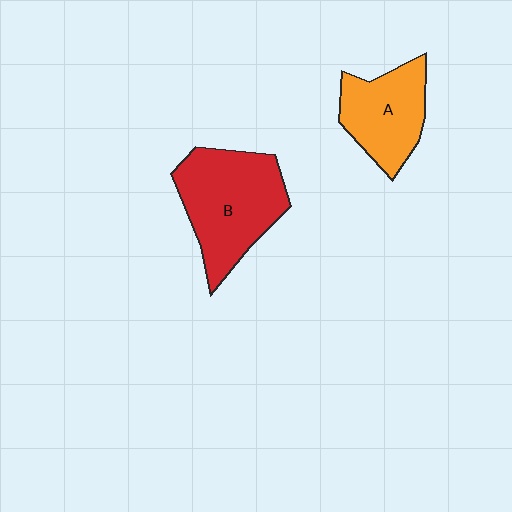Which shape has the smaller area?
Shape A (orange).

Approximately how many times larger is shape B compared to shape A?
Approximately 1.4 times.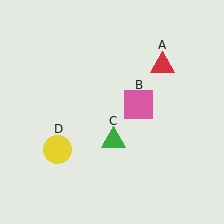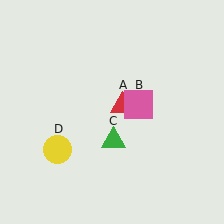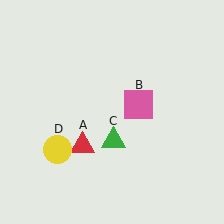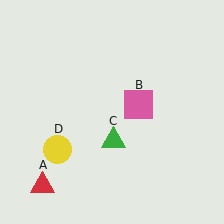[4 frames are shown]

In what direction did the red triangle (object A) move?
The red triangle (object A) moved down and to the left.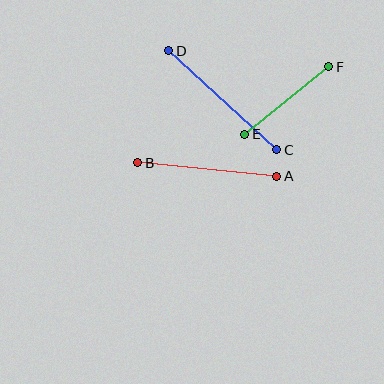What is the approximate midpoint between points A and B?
The midpoint is at approximately (207, 170) pixels.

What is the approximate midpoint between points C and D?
The midpoint is at approximately (223, 100) pixels.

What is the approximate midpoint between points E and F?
The midpoint is at approximately (287, 101) pixels.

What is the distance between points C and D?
The distance is approximately 147 pixels.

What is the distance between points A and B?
The distance is approximately 140 pixels.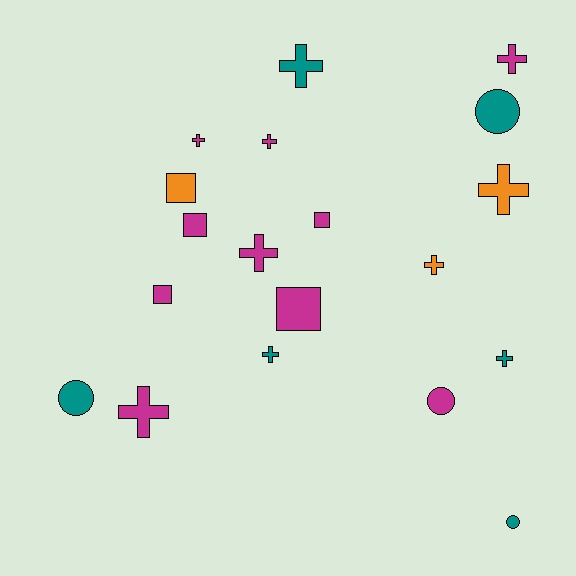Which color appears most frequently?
Magenta, with 10 objects.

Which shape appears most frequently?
Cross, with 10 objects.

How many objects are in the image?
There are 19 objects.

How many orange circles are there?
There are no orange circles.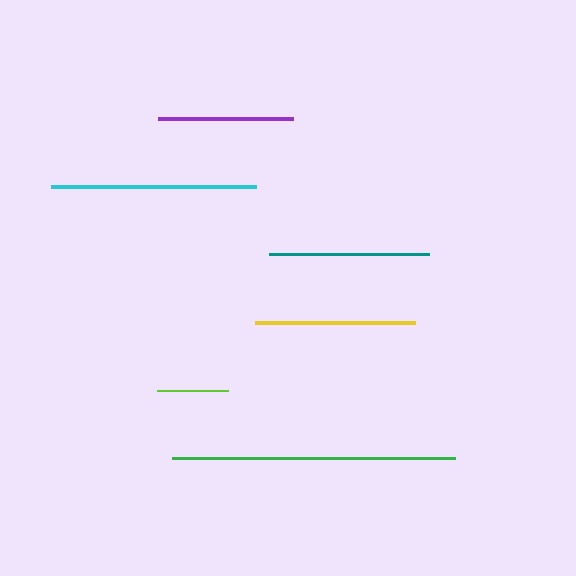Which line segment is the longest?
The green line is the longest at approximately 283 pixels.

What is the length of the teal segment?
The teal segment is approximately 161 pixels long.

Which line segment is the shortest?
The lime line is the shortest at approximately 71 pixels.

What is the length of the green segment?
The green segment is approximately 283 pixels long.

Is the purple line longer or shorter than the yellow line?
The yellow line is longer than the purple line.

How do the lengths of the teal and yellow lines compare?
The teal and yellow lines are approximately the same length.